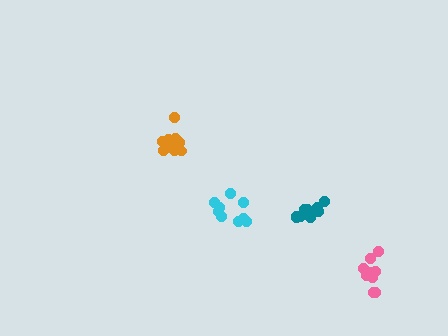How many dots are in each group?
Group 1: 10 dots, Group 2: 9 dots, Group 3: 11 dots, Group 4: 10 dots (40 total).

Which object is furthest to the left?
The orange cluster is leftmost.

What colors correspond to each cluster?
The clusters are colored: orange, cyan, teal, pink.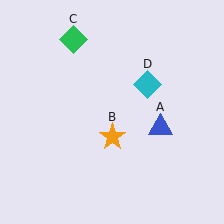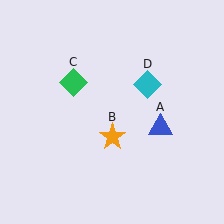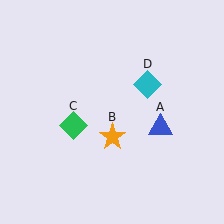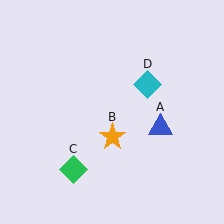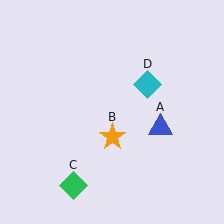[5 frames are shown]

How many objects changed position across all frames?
1 object changed position: green diamond (object C).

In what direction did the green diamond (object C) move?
The green diamond (object C) moved down.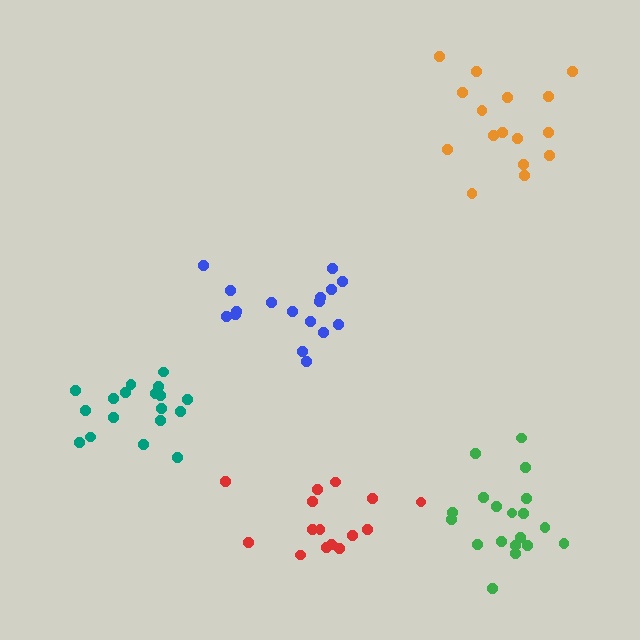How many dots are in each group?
Group 1: 18 dots, Group 2: 16 dots, Group 3: 19 dots, Group 4: 15 dots, Group 5: 17 dots (85 total).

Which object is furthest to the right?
The green cluster is rightmost.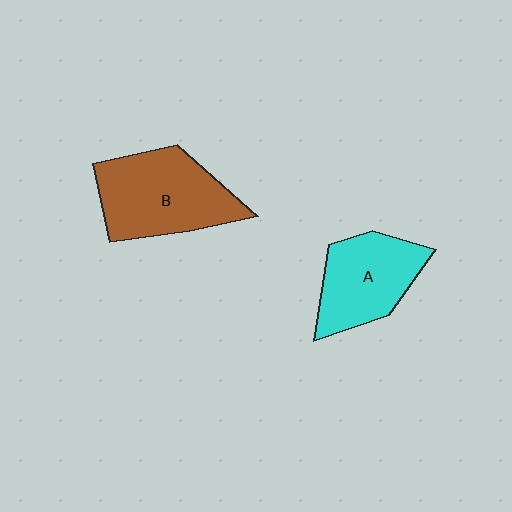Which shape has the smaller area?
Shape A (cyan).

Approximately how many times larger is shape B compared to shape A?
Approximately 1.3 times.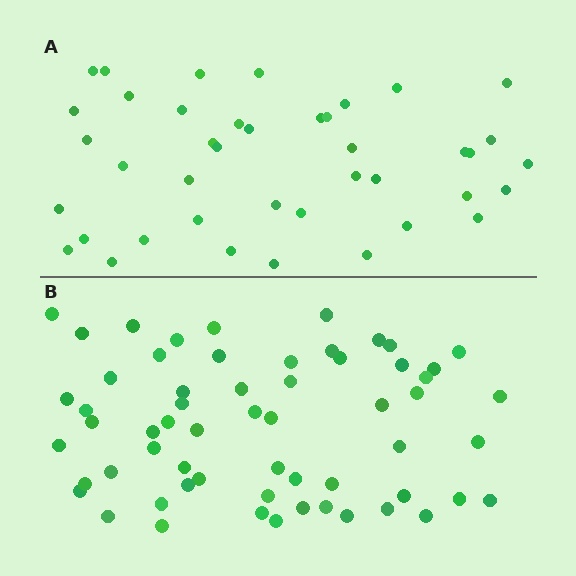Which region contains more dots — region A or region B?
Region B (the bottom region) has more dots.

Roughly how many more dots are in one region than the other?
Region B has approximately 20 more dots than region A.